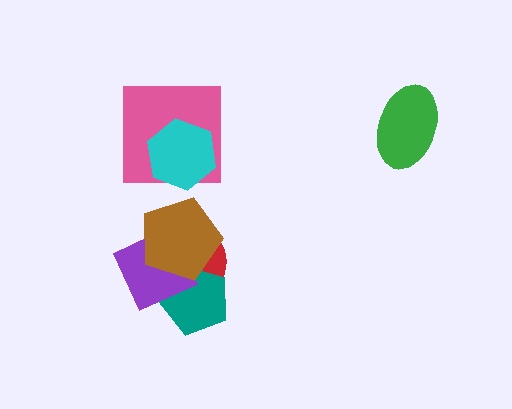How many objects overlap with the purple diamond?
3 objects overlap with the purple diamond.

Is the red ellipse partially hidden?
Yes, it is partially covered by another shape.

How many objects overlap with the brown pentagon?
3 objects overlap with the brown pentagon.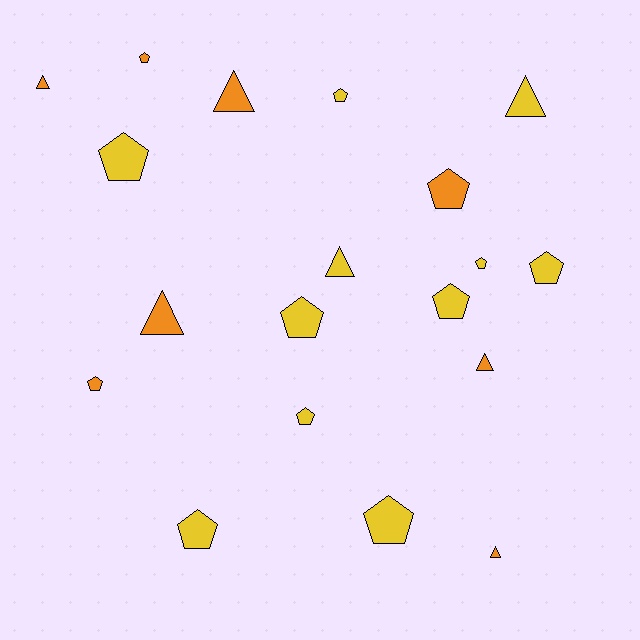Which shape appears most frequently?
Pentagon, with 12 objects.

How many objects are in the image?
There are 19 objects.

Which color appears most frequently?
Yellow, with 11 objects.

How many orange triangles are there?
There are 5 orange triangles.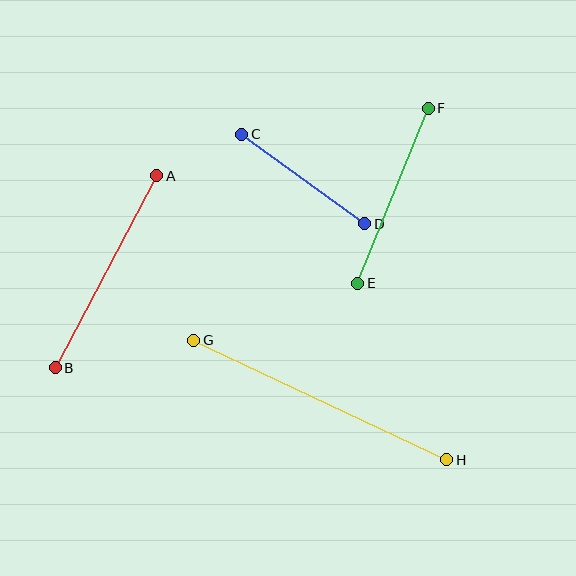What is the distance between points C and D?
The distance is approximately 152 pixels.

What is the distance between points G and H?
The distance is approximately 280 pixels.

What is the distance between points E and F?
The distance is approximately 189 pixels.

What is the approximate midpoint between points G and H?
The midpoint is at approximately (320, 400) pixels.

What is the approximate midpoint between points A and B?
The midpoint is at approximately (106, 272) pixels.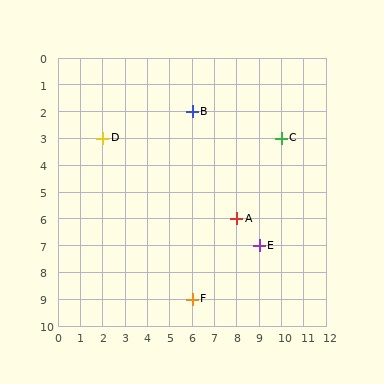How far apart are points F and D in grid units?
Points F and D are 4 columns and 6 rows apart (about 7.2 grid units diagonally).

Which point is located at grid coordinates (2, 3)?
Point D is at (2, 3).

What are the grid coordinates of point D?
Point D is at grid coordinates (2, 3).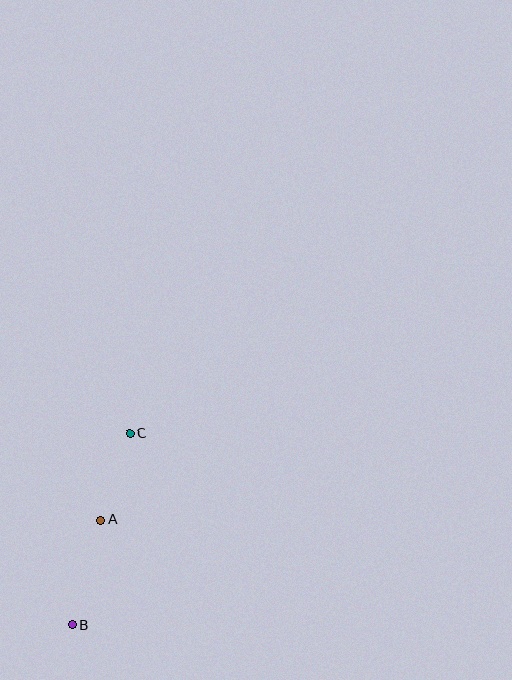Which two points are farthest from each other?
Points B and C are farthest from each other.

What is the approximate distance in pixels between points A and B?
The distance between A and B is approximately 109 pixels.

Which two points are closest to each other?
Points A and C are closest to each other.